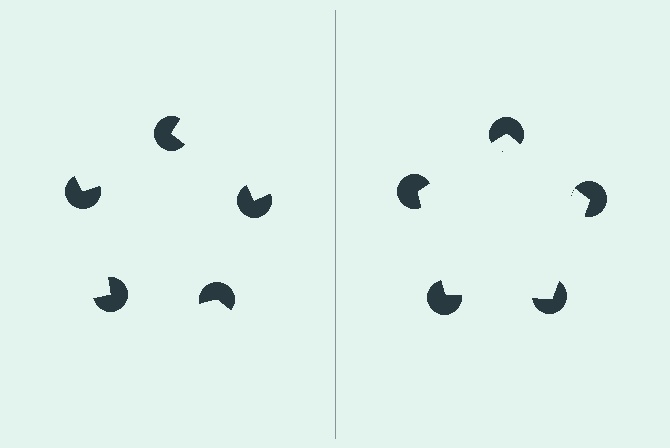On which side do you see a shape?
An illusory pentagon appears on the right side. On the left side the wedge cuts are rotated, so no coherent shape forms.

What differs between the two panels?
The pac-man discs are positioned identically on both sides; only the wedge orientations differ. On the right they align to a pentagon; on the left they are misaligned.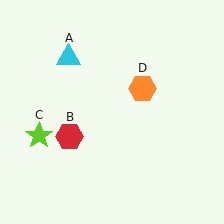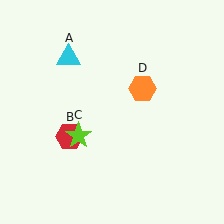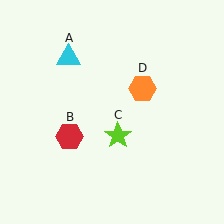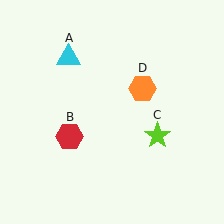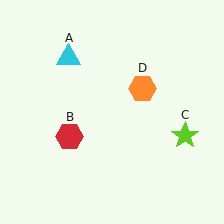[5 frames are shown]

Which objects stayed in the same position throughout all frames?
Cyan triangle (object A) and red hexagon (object B) and orange hexagon (object D) remained stationary.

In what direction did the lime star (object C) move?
The lime star (object C) moved right.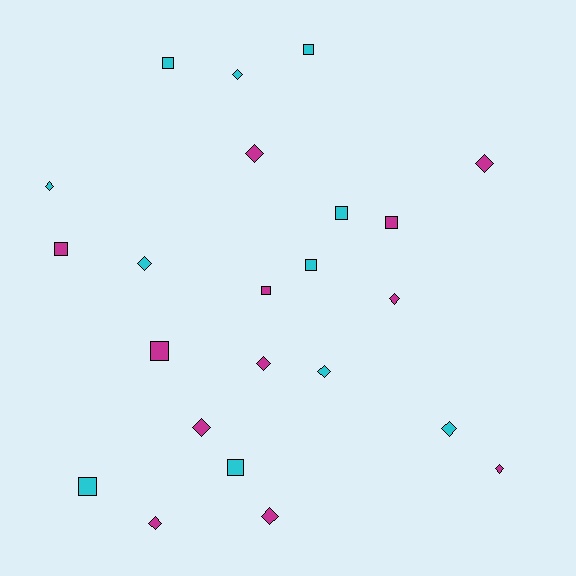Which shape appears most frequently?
Diamond, with 13 objects.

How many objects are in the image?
There are 23 objects.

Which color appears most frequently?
Magenta, with 12 objects.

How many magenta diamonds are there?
There are 8 magenta diamonds.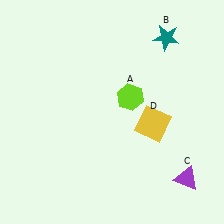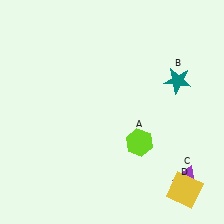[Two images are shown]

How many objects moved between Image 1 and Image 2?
3 objects moved between the two images.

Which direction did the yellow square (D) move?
The yellow square (D) moved down.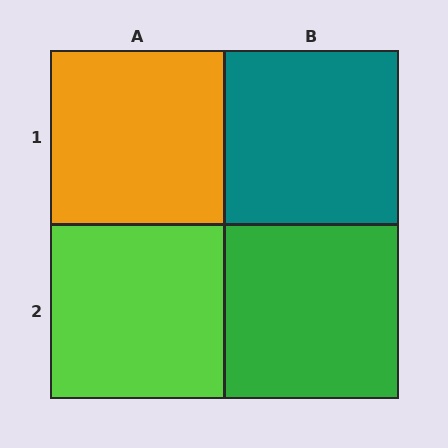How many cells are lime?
1 cell is lime.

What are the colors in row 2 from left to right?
Lime, green.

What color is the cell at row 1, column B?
Teal.